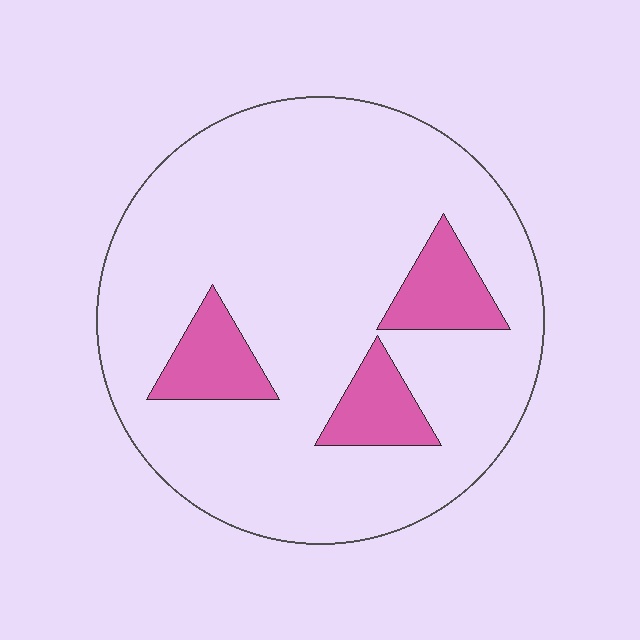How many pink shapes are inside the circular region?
3.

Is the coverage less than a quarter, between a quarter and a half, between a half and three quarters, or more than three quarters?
Less than a quarter.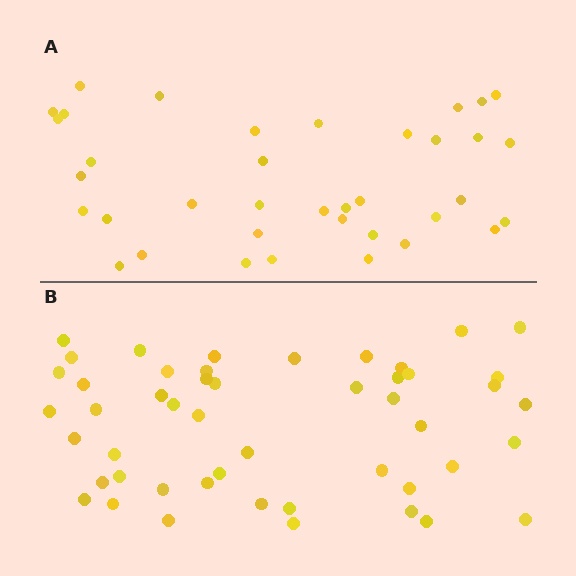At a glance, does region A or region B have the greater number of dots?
Region B (the bottom region) has more dots.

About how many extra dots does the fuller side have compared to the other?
Region B has roughly 12 or so more dots than region A.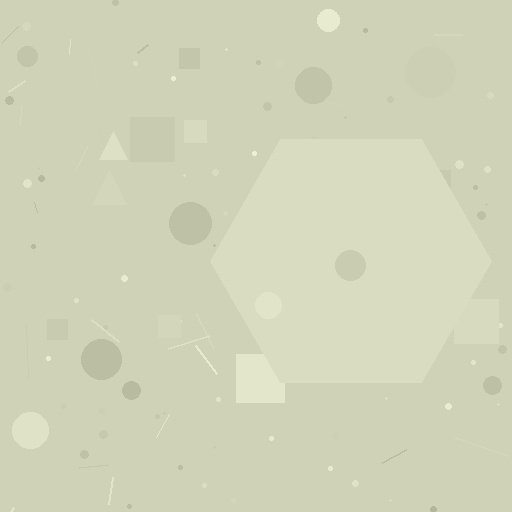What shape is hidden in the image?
A hexagon is hidden in the image.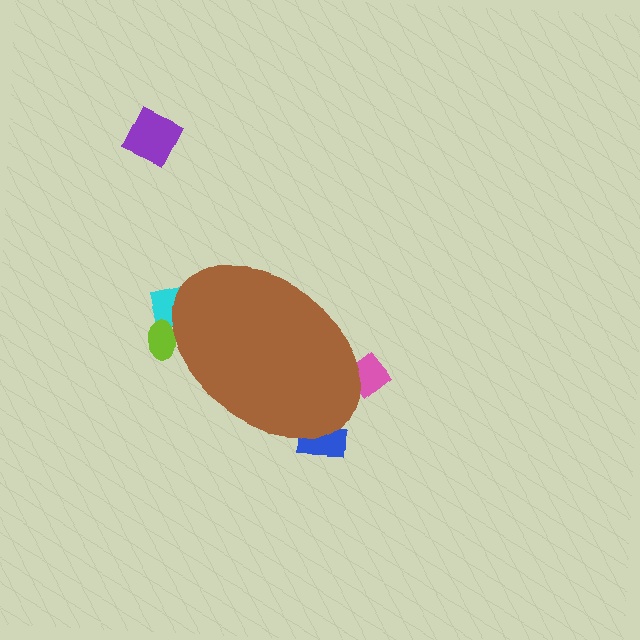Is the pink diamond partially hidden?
Yes, the pink diamond is partially hidden behind the brown ellipse.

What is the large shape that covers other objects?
A brown ellipse.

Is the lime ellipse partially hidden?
Yes, the lime ellipse is partially hidden behind the brown ellipse.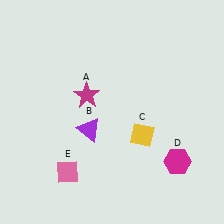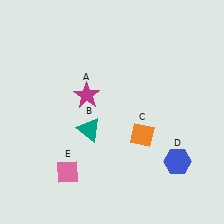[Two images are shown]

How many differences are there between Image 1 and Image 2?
There are 3 differences between the two images.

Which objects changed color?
B changed from purple to teal. C changed from yellow to orange. D changed from magenta to blue.